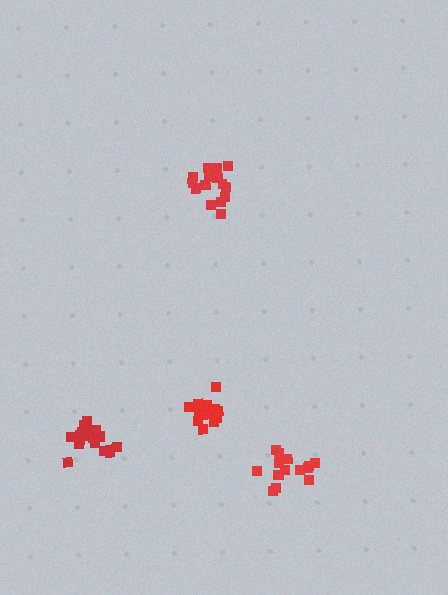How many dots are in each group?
Group 1: 14 dots, Group 2: 17 dots, Group 3: 19 dots, Group 4: 14 dots (64 total).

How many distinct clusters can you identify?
There are 4 distinct clusters.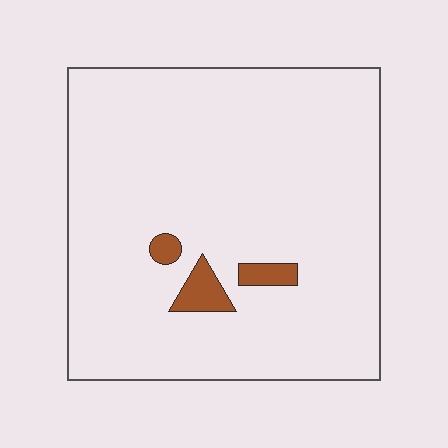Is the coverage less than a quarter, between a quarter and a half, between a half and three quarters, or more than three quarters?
Less than a quarter.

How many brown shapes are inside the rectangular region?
3.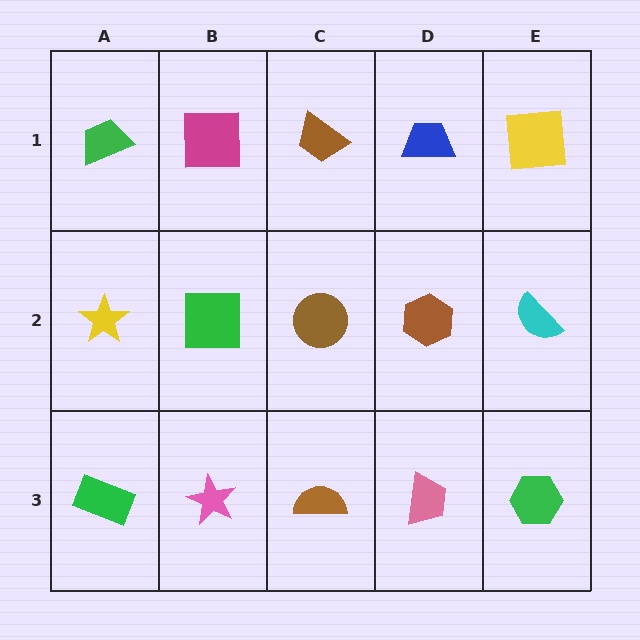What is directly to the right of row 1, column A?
A magenta square.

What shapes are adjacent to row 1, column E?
A cyan semicircle (row 2, column E), a blue trapezoid (row 1, column D).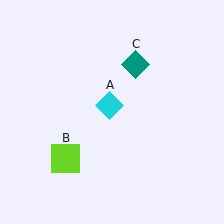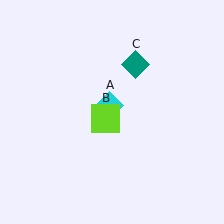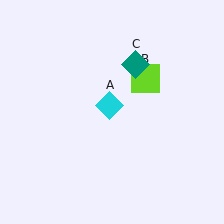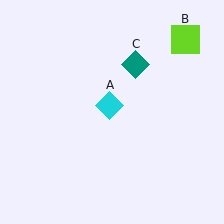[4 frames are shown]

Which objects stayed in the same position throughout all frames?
Cyan diamond (object A) and teal diamond (object C) remained stationary.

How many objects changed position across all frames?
1 object changed position: lime square (object B).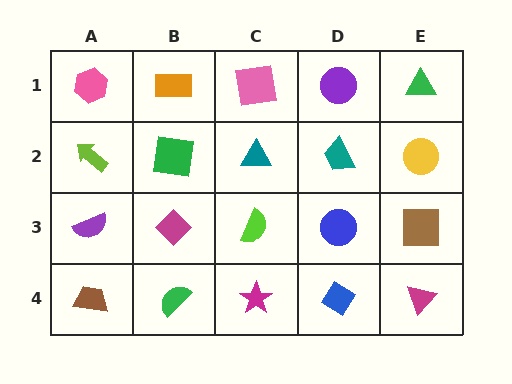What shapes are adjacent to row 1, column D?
A teal trapezoid (row 2, column D), a pink square (row 1, column C), a green triangle (row 1, column E).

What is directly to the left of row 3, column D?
A lime semicircle.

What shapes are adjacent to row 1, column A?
A lime arrow (row 2, column A), an orange rectangle (row 1, column B).